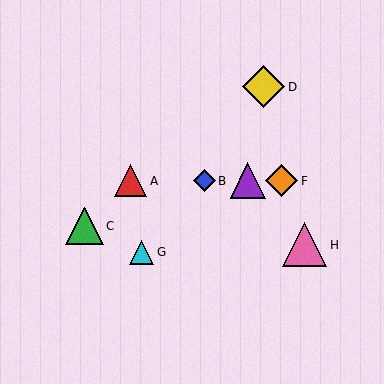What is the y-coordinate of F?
Object F is at y≈181.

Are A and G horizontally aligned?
No, A is at y≈181 and G is at y≈252.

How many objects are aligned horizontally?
4 objects (A, B, E, F) are aligned horizontally.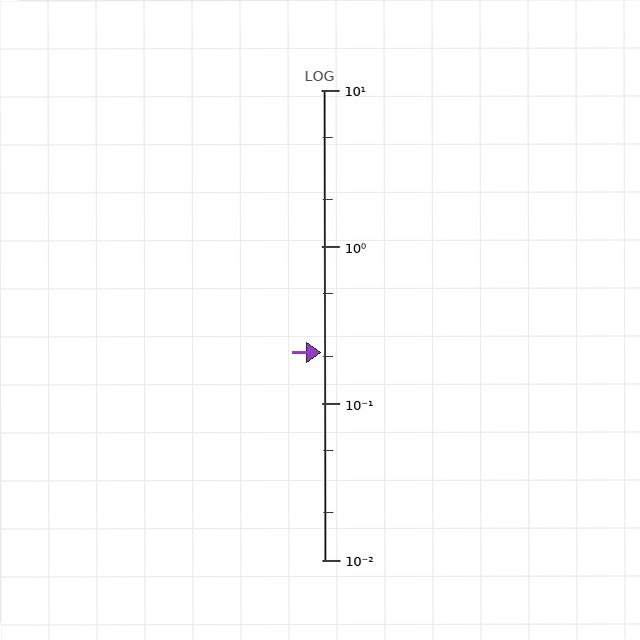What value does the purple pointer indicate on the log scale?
The pointer indicates approximately 0.21.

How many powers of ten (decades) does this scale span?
The scale spans 3 decades, from 0.01 to 10.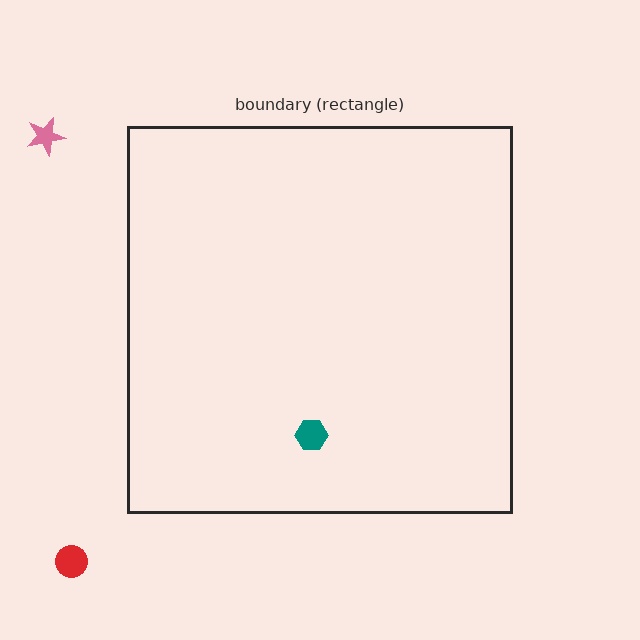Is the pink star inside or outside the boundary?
Outside.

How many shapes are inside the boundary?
1 inside, 2 outside.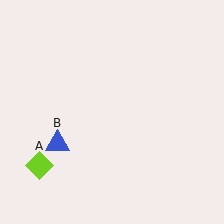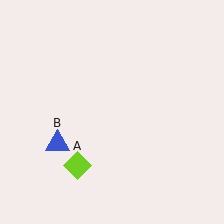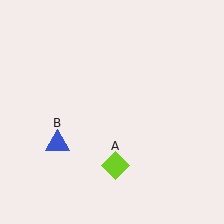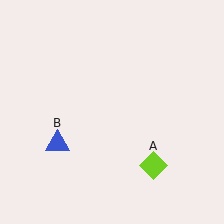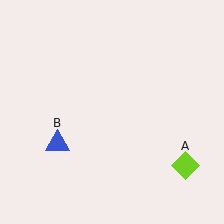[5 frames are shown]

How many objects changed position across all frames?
1 object changed position: lime diamond (object A).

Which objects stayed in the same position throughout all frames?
Blue triangle (object B) remained stationary.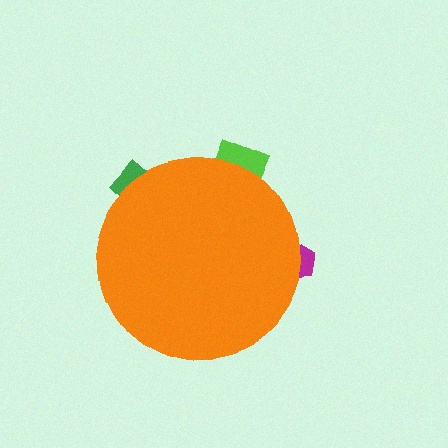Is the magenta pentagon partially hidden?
Yes, the magenta pentagon is partially hidden behind the orange circle.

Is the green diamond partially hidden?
Yes, the green diamond is partially hidden behind the orange circle.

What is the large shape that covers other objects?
An orange circle.